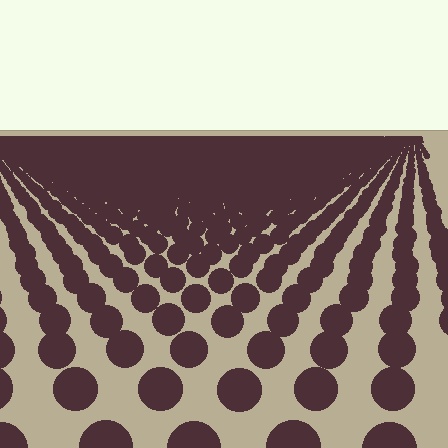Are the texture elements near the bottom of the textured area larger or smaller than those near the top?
Larger. Near the bottom, elements are closer to the viewer and appear at a bigger on-screen size.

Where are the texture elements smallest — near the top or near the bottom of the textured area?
Near the top.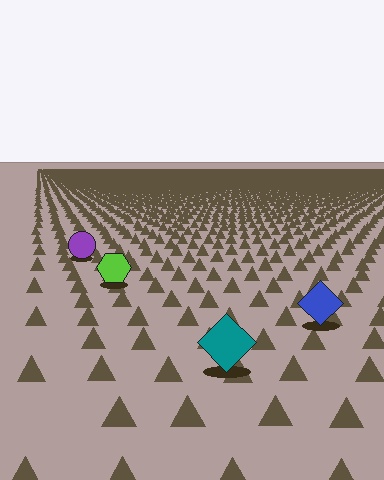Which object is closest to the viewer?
The teal diamond is closest. The texture marks near it are larger and more spread out.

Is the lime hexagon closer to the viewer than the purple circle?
Yes. The lime hexagon is closer — you can tell from the texture gradient: the ground texture is coarser near it.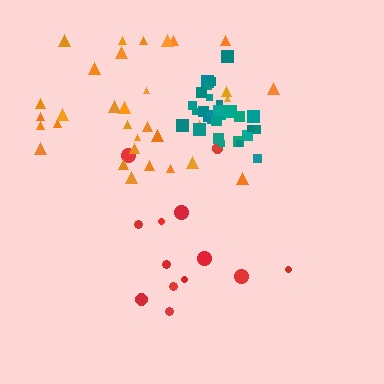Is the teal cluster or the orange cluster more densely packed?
Teal.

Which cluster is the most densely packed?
Teal.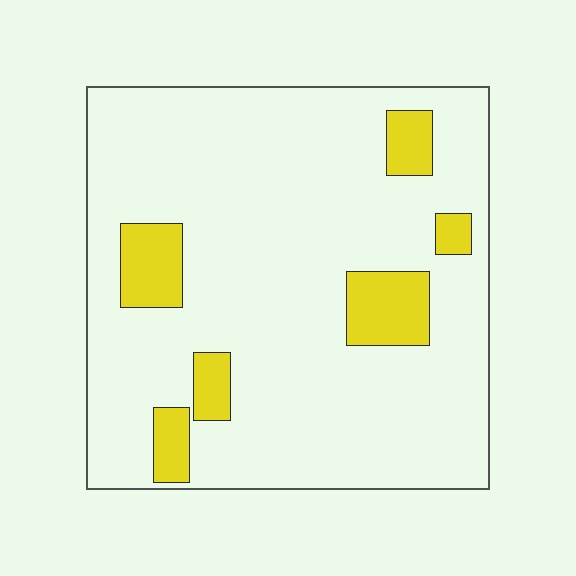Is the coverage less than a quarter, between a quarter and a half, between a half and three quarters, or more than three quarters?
Less than a quarter.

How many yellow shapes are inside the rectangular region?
6.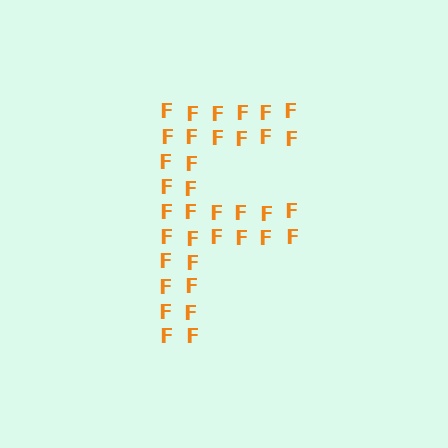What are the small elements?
The small elements are letter F's.